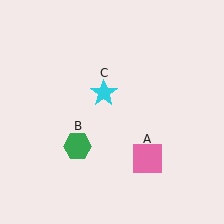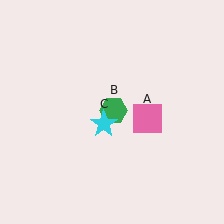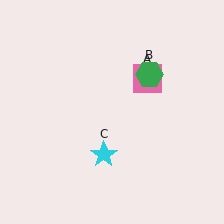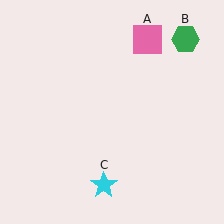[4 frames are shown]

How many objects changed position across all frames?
3 objects changed position: pink square (object A), green hexagon (object B), cyan star (object C).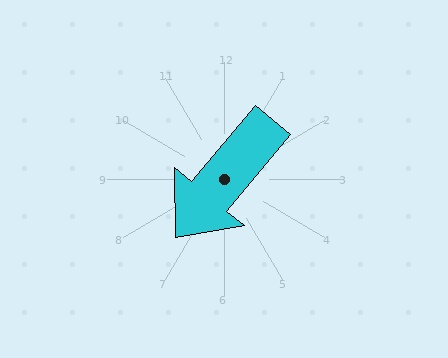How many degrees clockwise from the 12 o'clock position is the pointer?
Approximately 220 degrees.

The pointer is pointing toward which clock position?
Roughly 7 o'clock.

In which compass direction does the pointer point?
Southwest.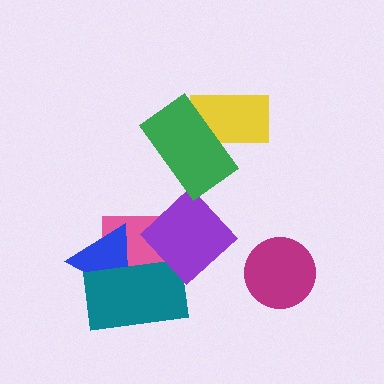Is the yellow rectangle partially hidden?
Yes, it is partially covered by another shape.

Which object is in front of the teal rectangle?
The purple diamond is in front of the teal rectangle.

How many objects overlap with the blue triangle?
2 objects overlap with the blue triangle.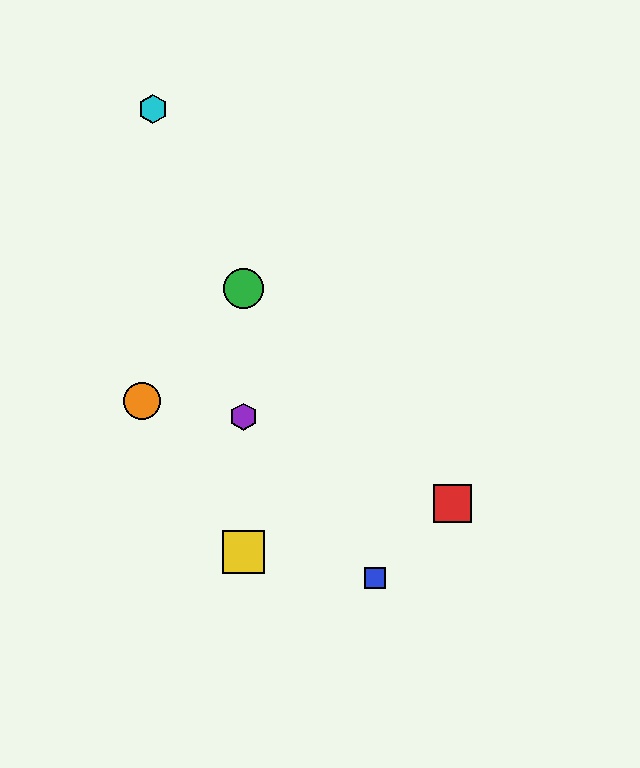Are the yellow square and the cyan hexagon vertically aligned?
No, the yellow square is at x≈243 and the cyan hexagon is at x≈153.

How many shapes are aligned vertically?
3 shapes (the green circle, the yellow square, the purple hexagon) are aligned vertically.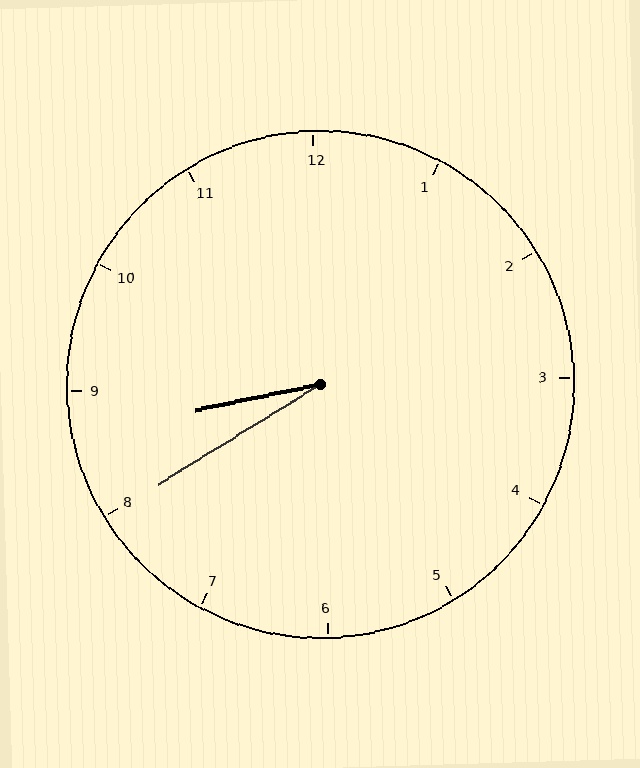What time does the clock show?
8:40.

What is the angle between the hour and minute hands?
Approximately 20 degrees.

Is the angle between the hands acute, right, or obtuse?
It is acute.